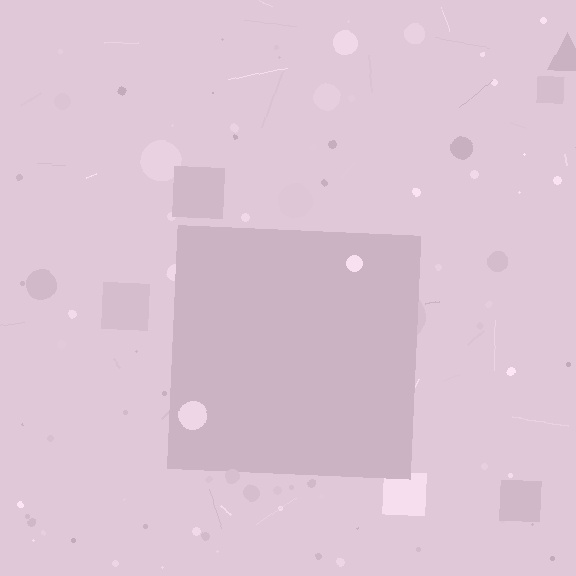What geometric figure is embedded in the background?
A square is embedded in the background.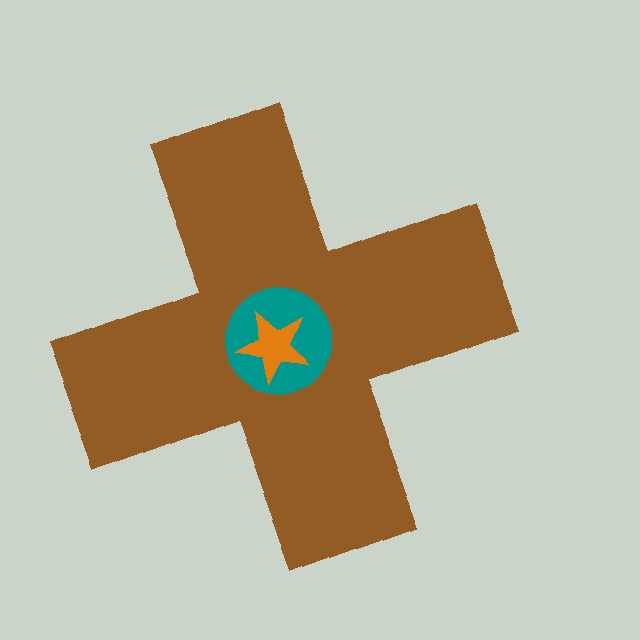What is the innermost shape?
The orange star.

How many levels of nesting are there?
3.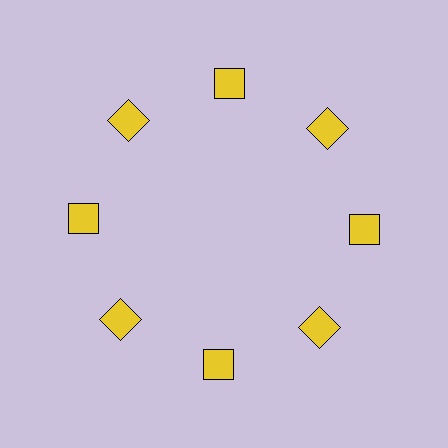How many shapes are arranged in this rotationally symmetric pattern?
There are 8 shapes, arranged in 8 groups of 1.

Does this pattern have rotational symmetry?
Yes, this pattern has 8-fold rotational symmetry. It looks the same after rotating 45 degrees around the center.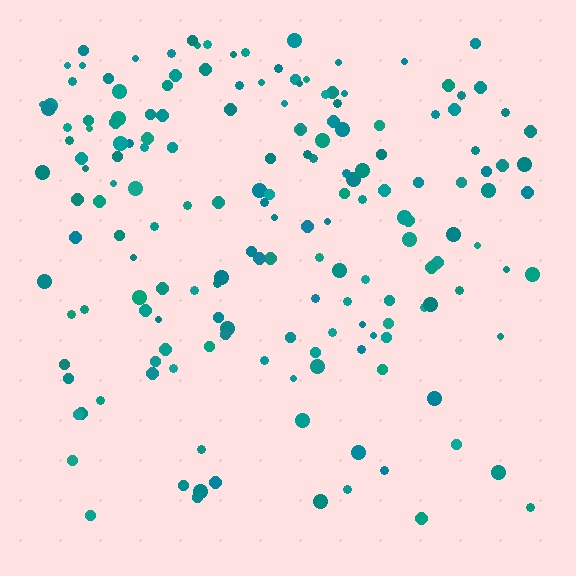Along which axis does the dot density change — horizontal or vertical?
Vertical.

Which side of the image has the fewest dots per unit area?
The bottom.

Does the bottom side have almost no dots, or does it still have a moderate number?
Still a moderate number, just noticeably fewer than the top.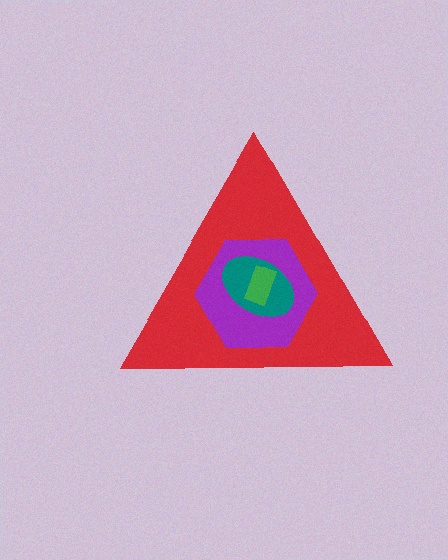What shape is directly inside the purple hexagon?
The teal ellipse.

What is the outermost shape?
The red triangle.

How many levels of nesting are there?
4.